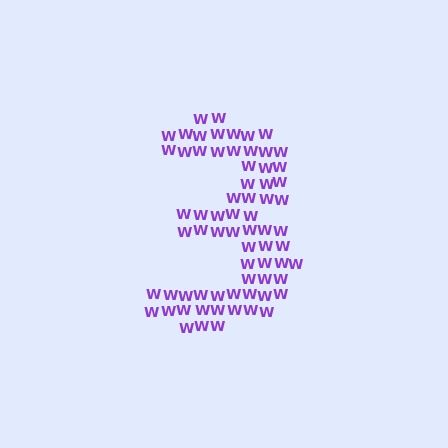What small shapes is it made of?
It is made of small letter W's.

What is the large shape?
The large shape is the digit 3.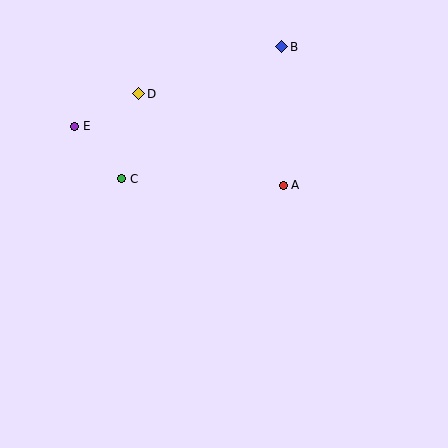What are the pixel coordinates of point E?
Point E is at (75, 126).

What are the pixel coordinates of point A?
Point A is at (283, 185).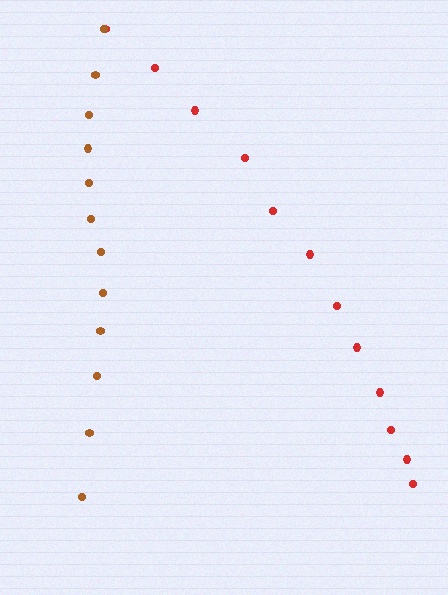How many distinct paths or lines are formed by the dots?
There are 2 distinct paths.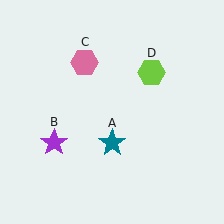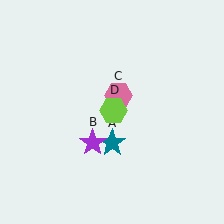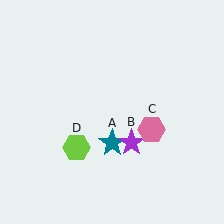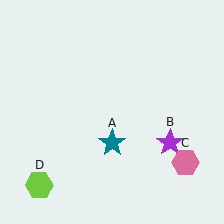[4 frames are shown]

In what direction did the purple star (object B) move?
The purple star (object B) moved right.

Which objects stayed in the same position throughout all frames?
Teal star (object A) remained stationary.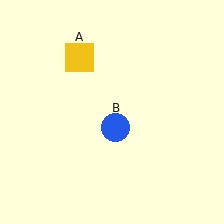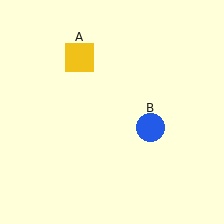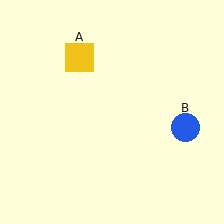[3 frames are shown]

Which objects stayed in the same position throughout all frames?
Yellow square (object A) remained stationary.